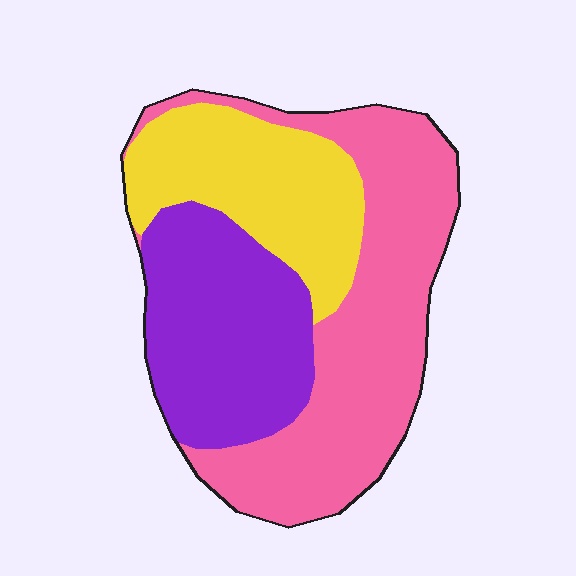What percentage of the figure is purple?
Purple takes up about one third (1/3) of the figure.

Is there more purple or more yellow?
Purple.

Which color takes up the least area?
Yellow, at roughly 25%.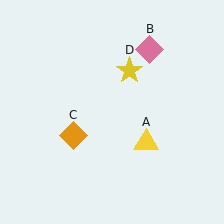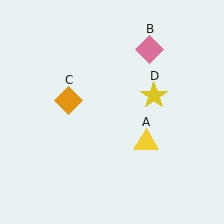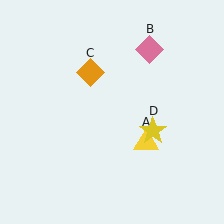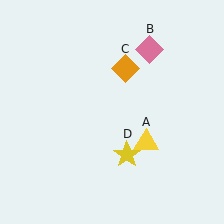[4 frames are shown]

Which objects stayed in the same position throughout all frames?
Yellow triangle (object A) and pink diamond (object B) remained stationary.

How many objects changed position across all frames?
2 objects changed position: orange diamond (object C), yellow star (object D).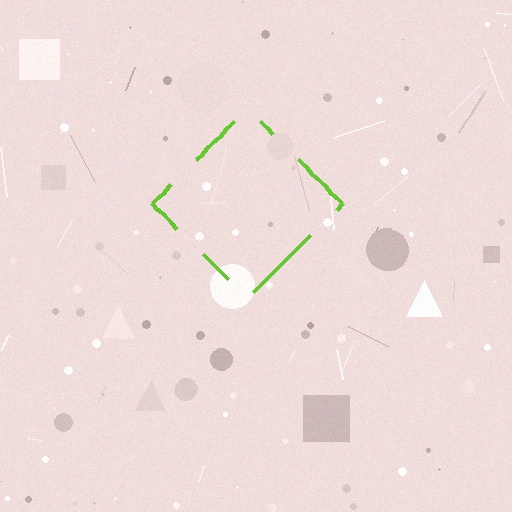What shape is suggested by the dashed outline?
The dashed outline suggests a diamond.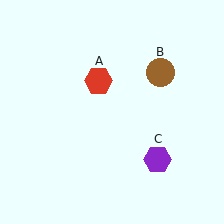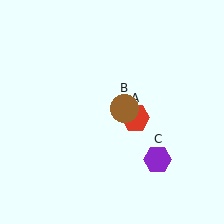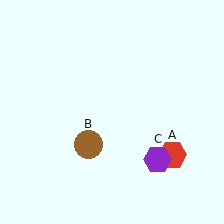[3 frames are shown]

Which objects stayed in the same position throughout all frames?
Purple hexagon (object C) remained stationary.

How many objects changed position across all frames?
2 objects changed position: red hexagon (object A), brown circle (object B).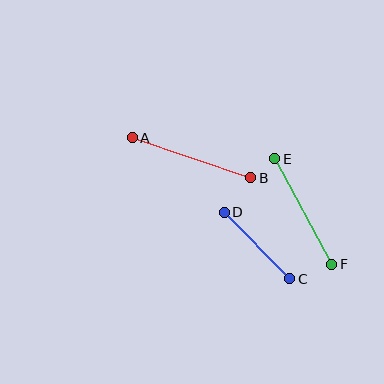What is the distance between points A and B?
The distance is approximately 125 pixels.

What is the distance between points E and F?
The distance is approximately 120 pixels.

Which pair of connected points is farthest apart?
Points A and B are farthest apart.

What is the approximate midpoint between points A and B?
The midpoint is at approximately (191, 158) pixels.